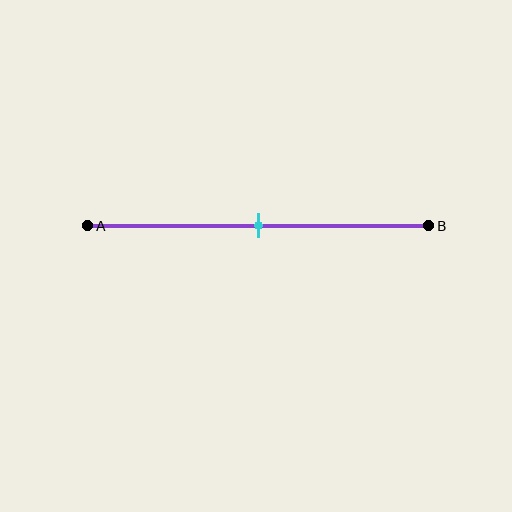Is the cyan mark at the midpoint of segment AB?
Yes, the mark is approximately at the midpoint.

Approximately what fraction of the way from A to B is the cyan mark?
The cyan mark is approximately 50% of the way from A to B.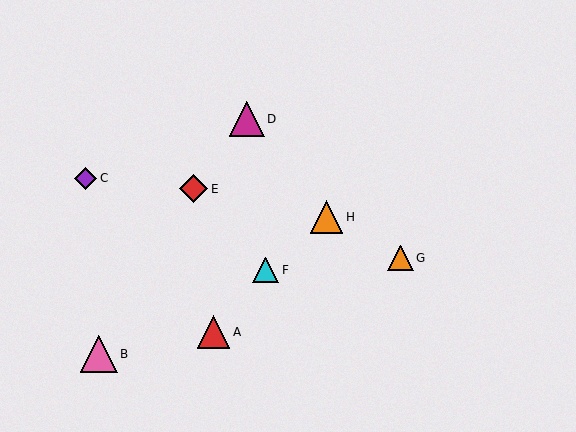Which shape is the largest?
The pink triangle (labeled B) is the largest.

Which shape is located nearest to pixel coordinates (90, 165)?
The purple diamond (labeled C) at (86, 178) is nearest to that location.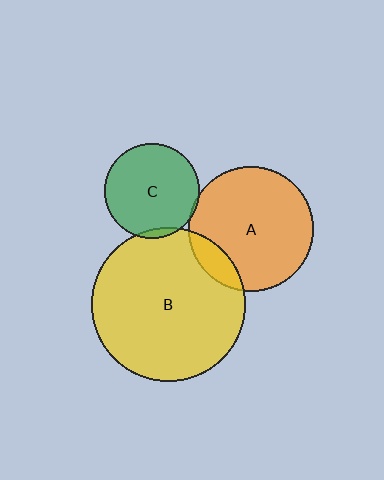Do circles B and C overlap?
Yes.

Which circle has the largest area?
Circle B (yellow).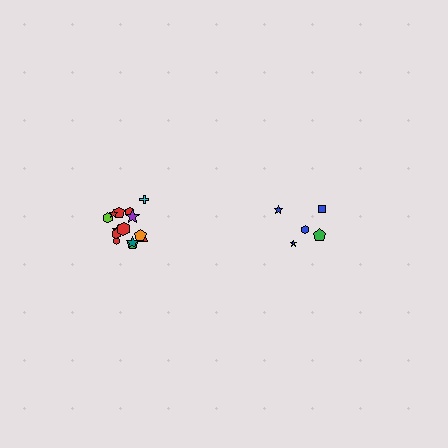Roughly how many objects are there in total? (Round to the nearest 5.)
Roughly 20 objects in total.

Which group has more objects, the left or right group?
The left group.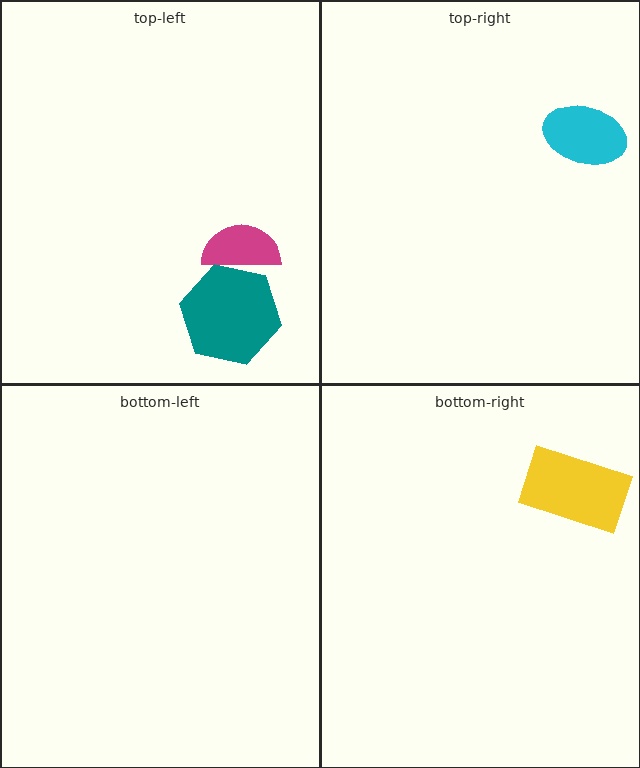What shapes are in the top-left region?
The magenta semicircle, the teal hexagon.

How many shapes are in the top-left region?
2.